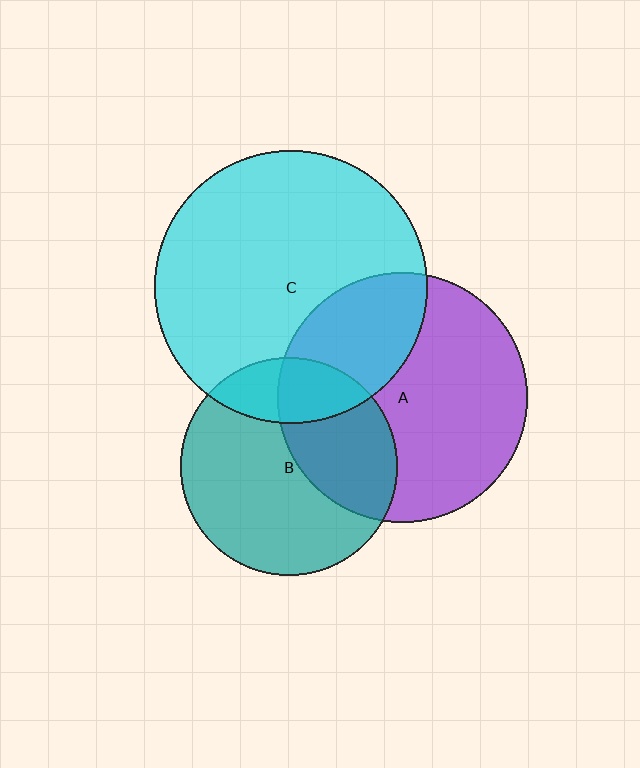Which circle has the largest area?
Circle C (cyan).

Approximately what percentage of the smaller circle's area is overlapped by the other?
Approximately 20%.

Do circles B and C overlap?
Yes.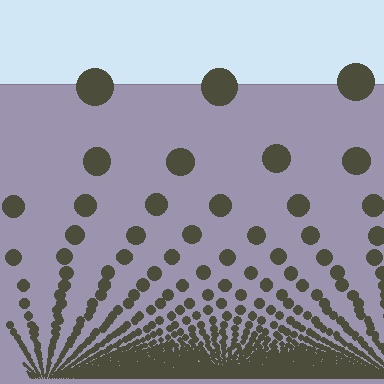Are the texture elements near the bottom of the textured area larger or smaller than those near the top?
Smaller. The gradient is inverted — elements near the bottom are smaller and denser.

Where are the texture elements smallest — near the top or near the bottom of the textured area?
Near the bottom.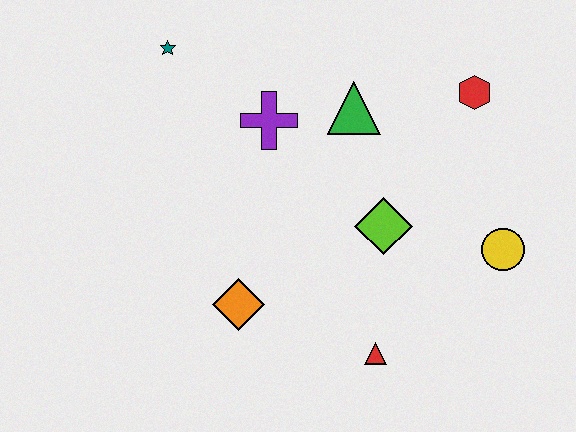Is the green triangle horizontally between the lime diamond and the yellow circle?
No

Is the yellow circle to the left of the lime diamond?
No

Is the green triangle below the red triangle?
No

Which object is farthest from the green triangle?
The red triangle is farthest from the green triangle.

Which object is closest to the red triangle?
The lime diamond is closest to the red triangle.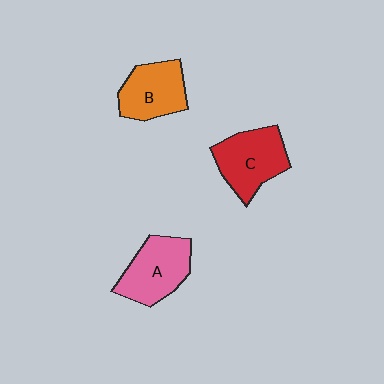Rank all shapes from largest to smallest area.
From largest to smallest: C (red), A (pink), B (orange).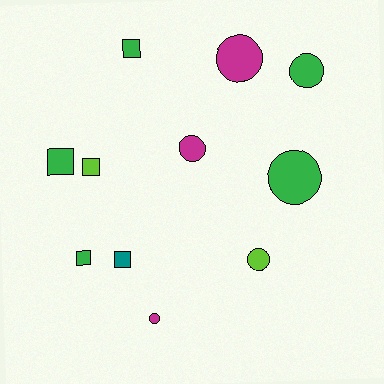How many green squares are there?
There are 3 green squares.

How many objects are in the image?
There are 11 objects.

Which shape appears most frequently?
Circle, with 6 objects.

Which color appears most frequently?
Green, with 5 objects.